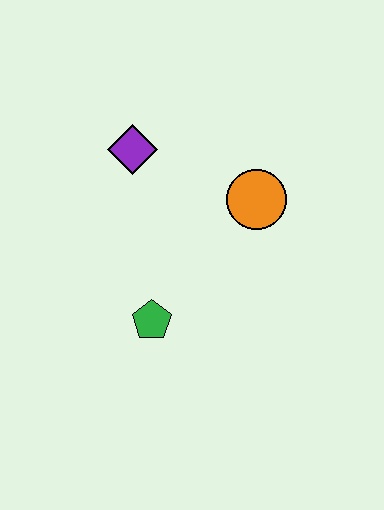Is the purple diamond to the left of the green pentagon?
Yes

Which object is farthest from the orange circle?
The green pentagon is farthest from the orange circle.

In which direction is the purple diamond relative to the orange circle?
The purple diamond is to the left of the orange circle.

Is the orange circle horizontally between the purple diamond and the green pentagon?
No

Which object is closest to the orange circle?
The purple diamond is closest to the orange circle.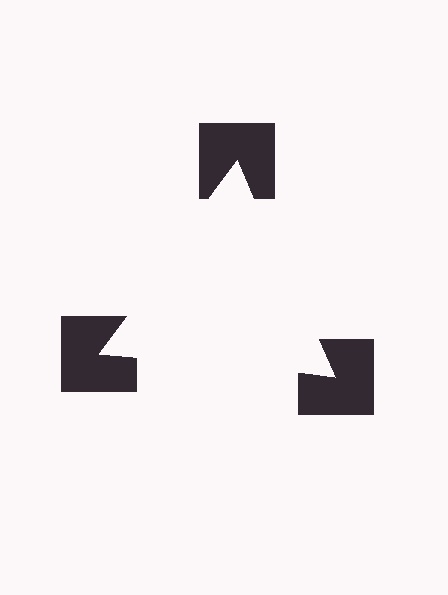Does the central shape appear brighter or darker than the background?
It typically appears slightly brighter than the background, even though no actual brightness change is drawn.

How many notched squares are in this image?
There are 3 — one at each vertex of the illusory triangle.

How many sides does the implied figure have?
3 sides.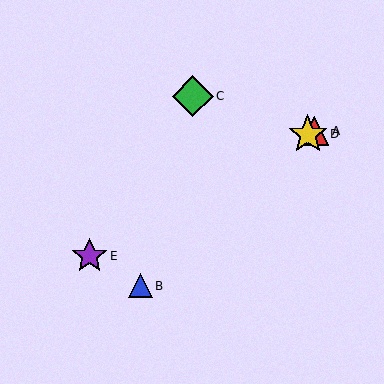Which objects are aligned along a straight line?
Objects A, D, E are aligned along a straight line.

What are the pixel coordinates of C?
Object C is at (193, 96).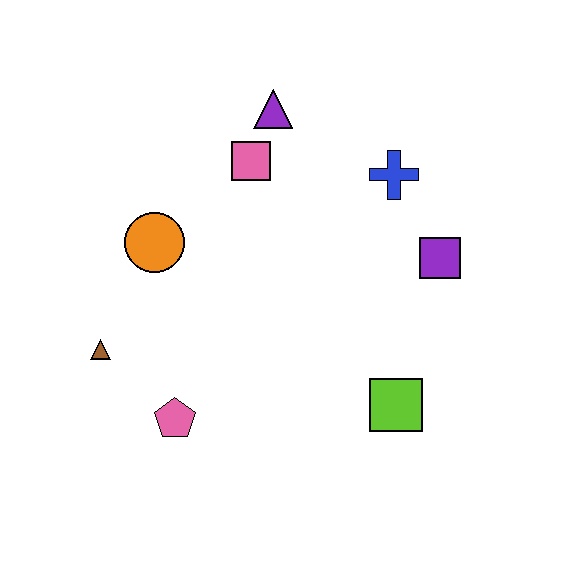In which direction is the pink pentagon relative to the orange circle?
The pink pentagon is below the orange circle.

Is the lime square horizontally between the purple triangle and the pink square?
No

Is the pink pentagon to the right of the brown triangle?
Yes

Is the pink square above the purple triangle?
No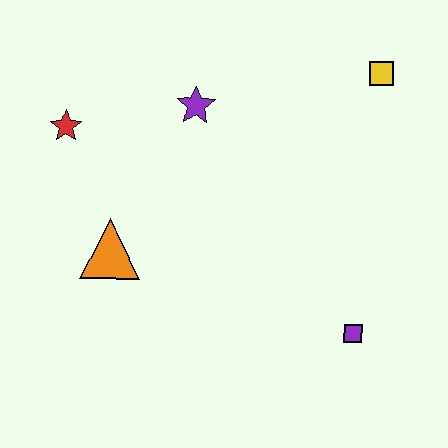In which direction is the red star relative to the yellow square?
The red star is to the left of the yellow square.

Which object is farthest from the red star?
The purple square is farthest from the red star.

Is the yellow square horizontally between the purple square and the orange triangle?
No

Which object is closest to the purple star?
The red star is closest to the purple star.